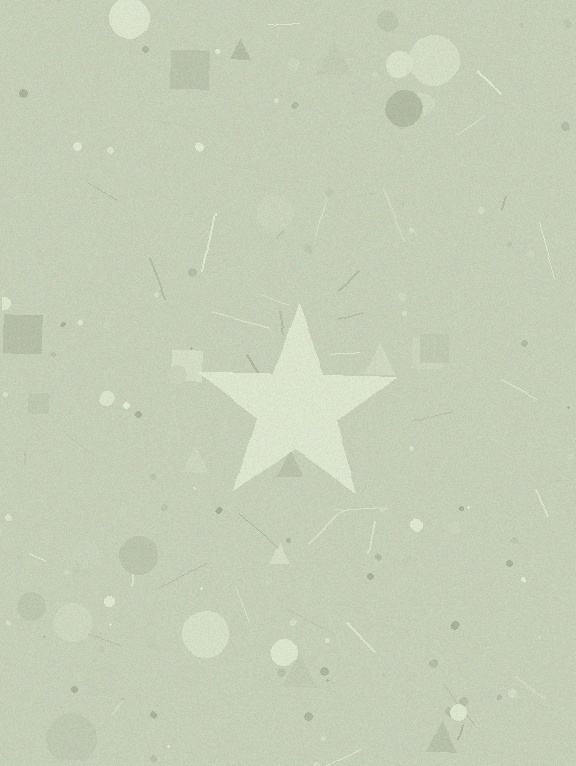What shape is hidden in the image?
A star is hidden in the image.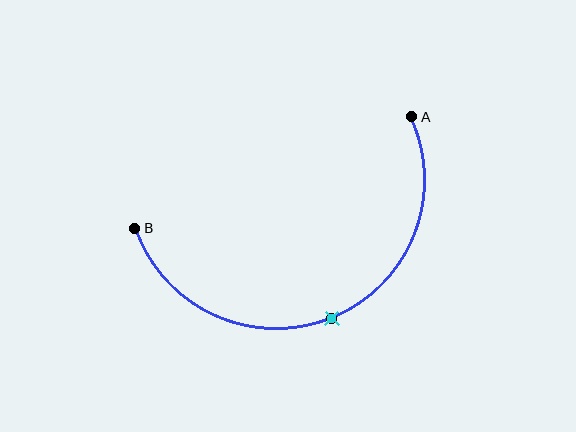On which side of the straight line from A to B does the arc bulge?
The arc bulges below the straight line connecting A and B.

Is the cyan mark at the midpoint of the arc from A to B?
Yes. The cyan mark lies on the arc at equal arc-length from both A and B — it is the arc midpoint.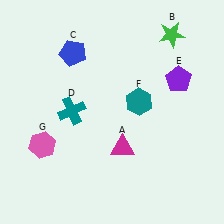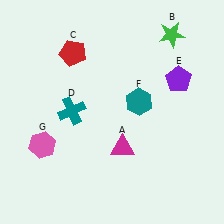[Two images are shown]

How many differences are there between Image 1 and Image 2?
There is 1 difference between the two images.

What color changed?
The pentagon (C) changed from blue in Image 1 to red in Image 2.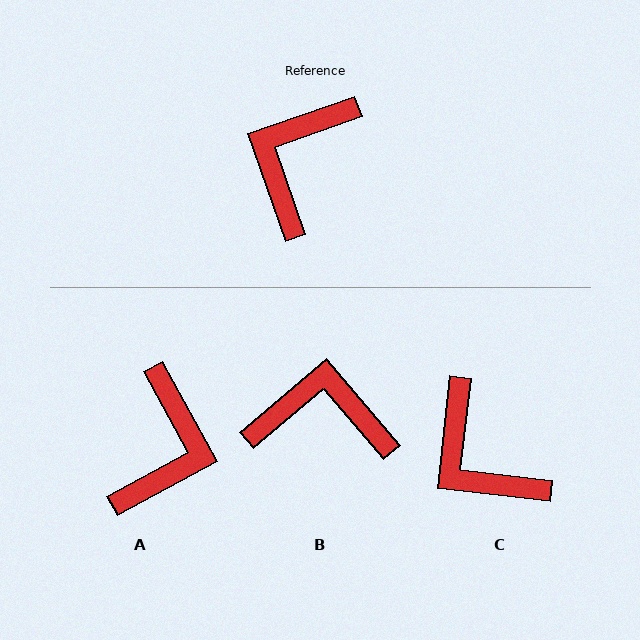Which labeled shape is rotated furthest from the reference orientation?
A, about 171 degrees away.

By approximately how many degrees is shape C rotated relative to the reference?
Approximately 64 degrees counter-clockwise.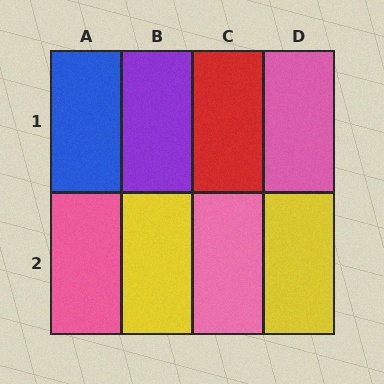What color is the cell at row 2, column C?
Pink.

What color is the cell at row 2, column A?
Pink.